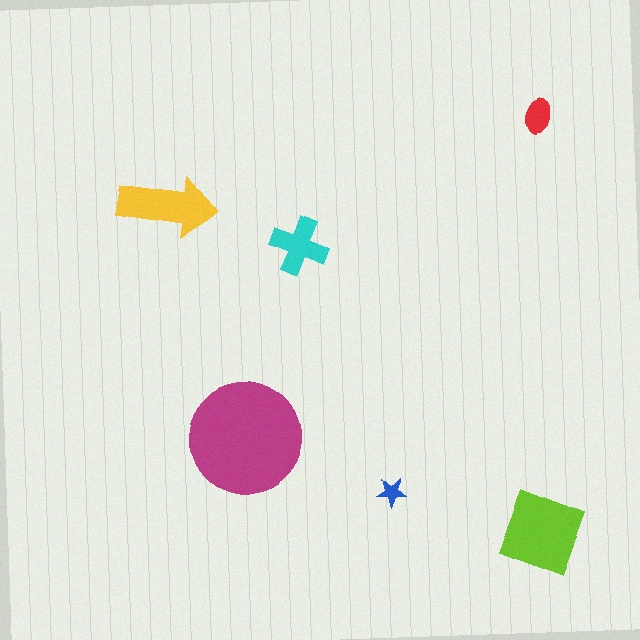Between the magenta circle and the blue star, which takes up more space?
The magenta circle.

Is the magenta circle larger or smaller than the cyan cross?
Larger.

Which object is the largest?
The magenta circle.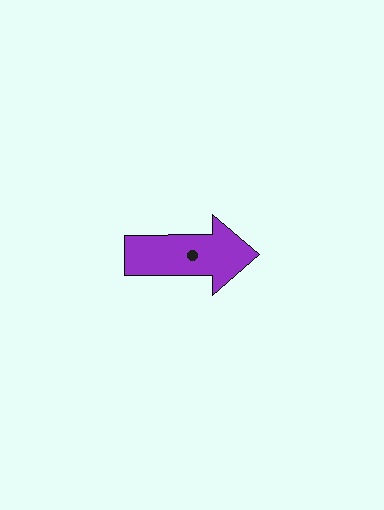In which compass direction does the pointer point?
East.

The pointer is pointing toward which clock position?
Roughly 3 o'clock.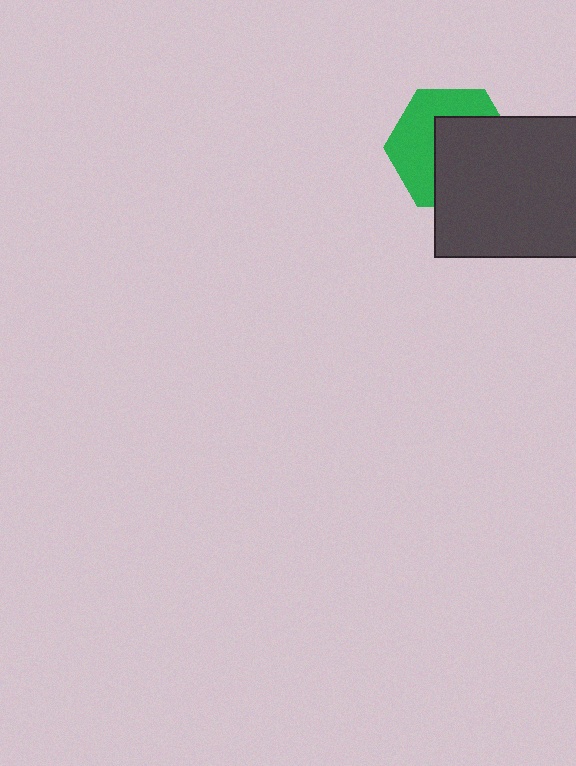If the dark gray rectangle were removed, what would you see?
You would see the complete green hexagon.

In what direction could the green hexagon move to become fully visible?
The green hexagon could move toward the upper-left. That would shift it out from behind the dark gray rectangle entirely.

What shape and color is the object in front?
The object in front is a dark gray rectangle.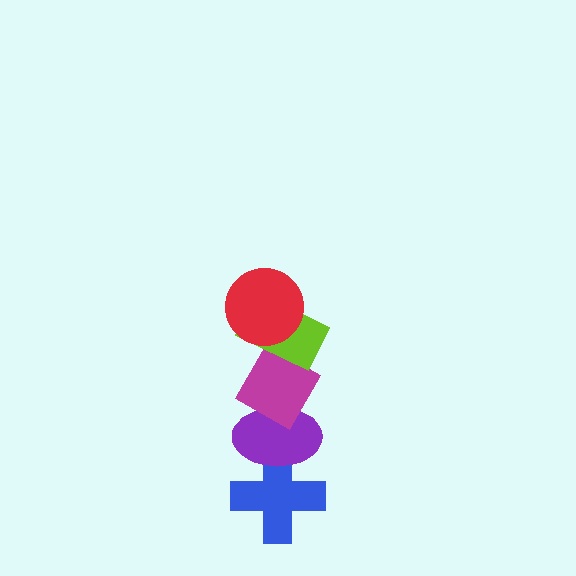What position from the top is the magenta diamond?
The magenta diamond is 3rd from the top.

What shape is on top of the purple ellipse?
The magenta diamond is on top of the purple ellipse.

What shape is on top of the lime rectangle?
The red circle is on top of the lime rectangle.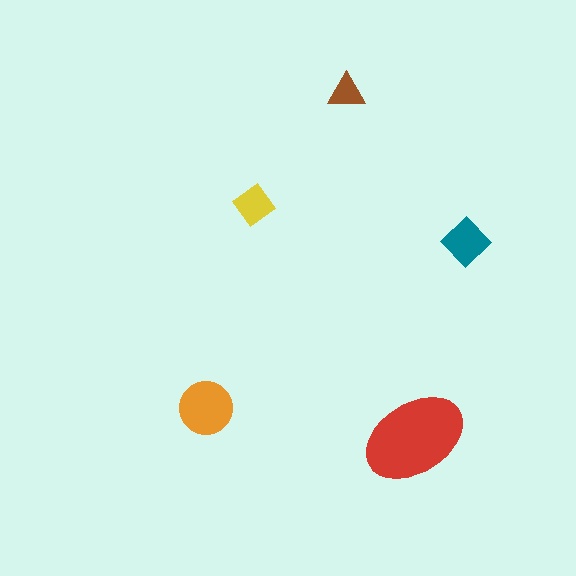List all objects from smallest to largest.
The brown triangle, the yellow diamond, the teal diamond, the orange circle, the red ellipse.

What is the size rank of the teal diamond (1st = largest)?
3rd.